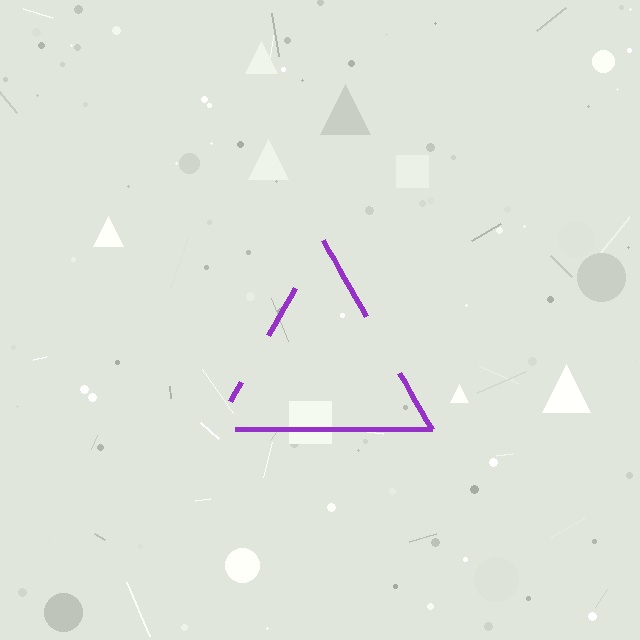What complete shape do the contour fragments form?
The contour fragments form a triangle.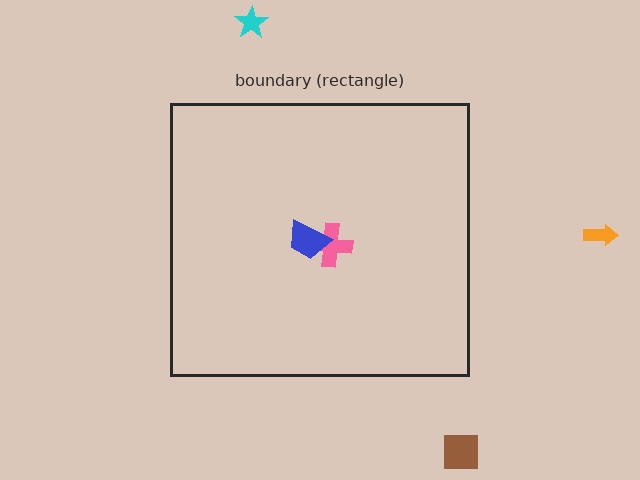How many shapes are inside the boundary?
2 inside, 3 outside.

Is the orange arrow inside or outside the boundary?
Outside.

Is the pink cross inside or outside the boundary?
Inside.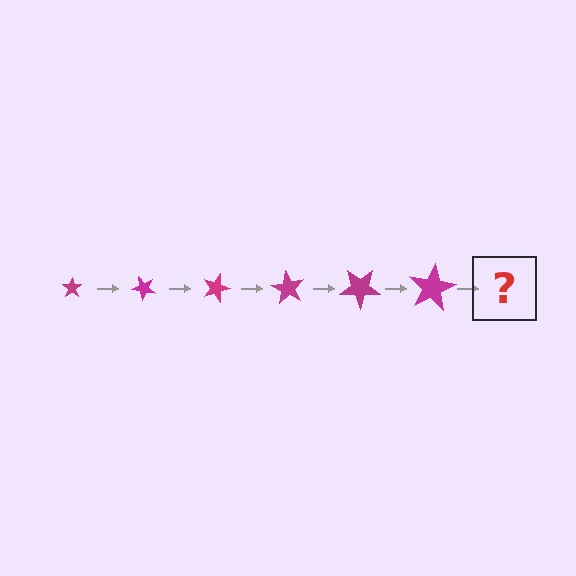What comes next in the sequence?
The next element should be a star, larger than the previous one and rotated 270 degrees from the start.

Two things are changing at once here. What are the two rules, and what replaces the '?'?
The two rules are that the star grows larger each step and it rotates 45 degrees each step. The '?' should be a star, larger than the previous one and rotated 270 degrees from the start.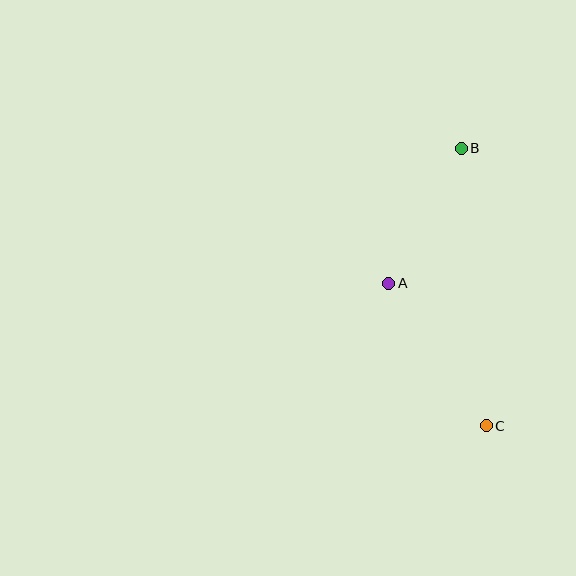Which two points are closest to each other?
Points A and B are closest to each other.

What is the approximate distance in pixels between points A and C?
The distance between A and C is approximately 172 pixels.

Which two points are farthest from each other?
Points B and C are farthest from each other.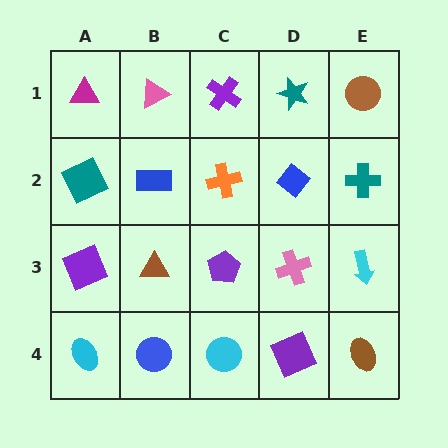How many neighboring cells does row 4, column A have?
2.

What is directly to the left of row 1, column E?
A teal star.